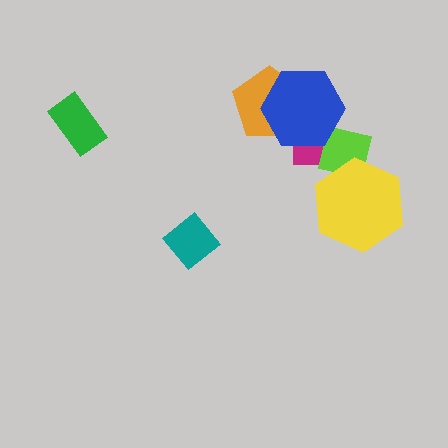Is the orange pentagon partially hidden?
Yes, it is partially covered by another shape.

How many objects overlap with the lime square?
3 objects overlap with the lime square.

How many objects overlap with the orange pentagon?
1 object overlaps with the orange pentagon.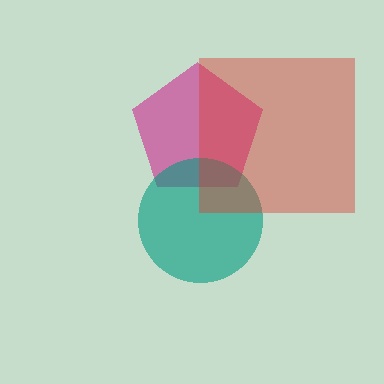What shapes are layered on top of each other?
The layered shapes are: a magenta pentagon, a teal circle, a red square.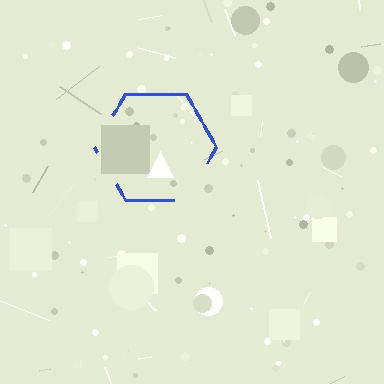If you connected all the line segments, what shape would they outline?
They would outline a hexagon.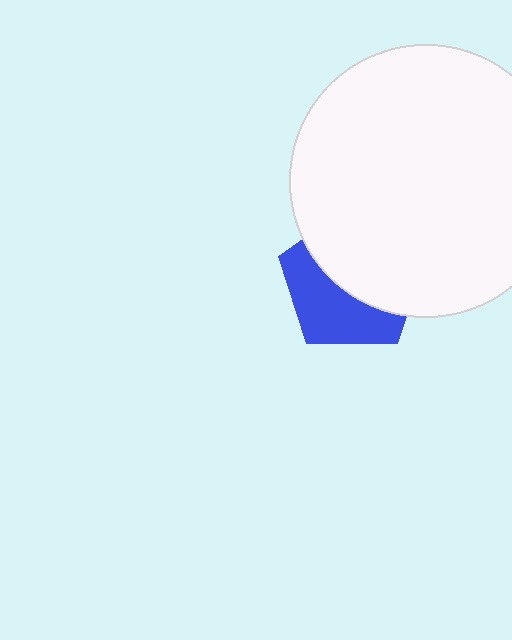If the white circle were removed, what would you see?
You would see the complete blue pentagon.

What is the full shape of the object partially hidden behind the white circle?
The partially hidden object is a blue pentagon.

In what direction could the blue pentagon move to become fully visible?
The blue pentagon could move down. That would shift it out from behind the white circle entirely.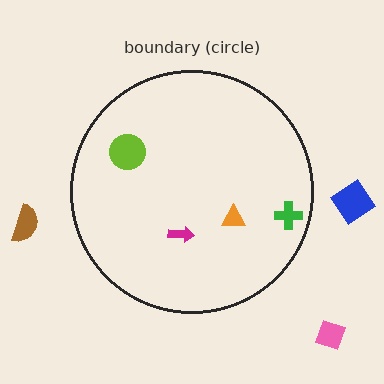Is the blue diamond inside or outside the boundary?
Outside.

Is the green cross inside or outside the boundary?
Inside.